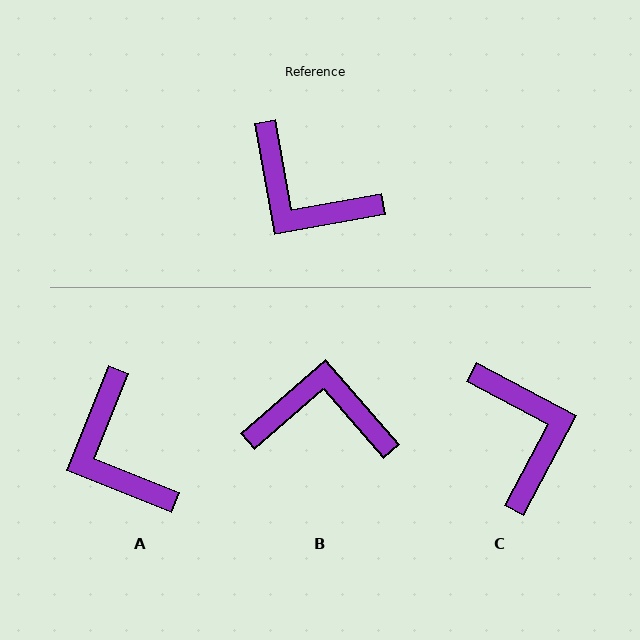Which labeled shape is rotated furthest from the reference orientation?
B, about 149 degrees away.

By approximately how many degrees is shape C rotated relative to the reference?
Approximately 142 degrees counter-clockwise.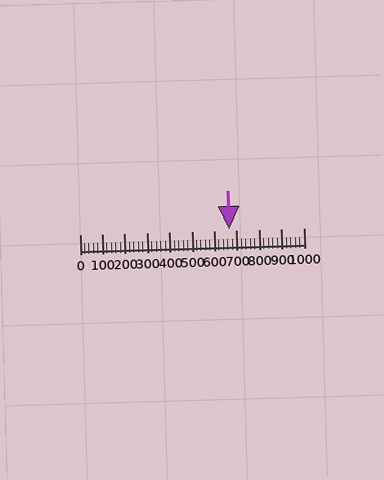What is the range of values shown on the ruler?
The ruler shows values from 0 to 1000.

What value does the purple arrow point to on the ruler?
The purple arrow points to approximately 669.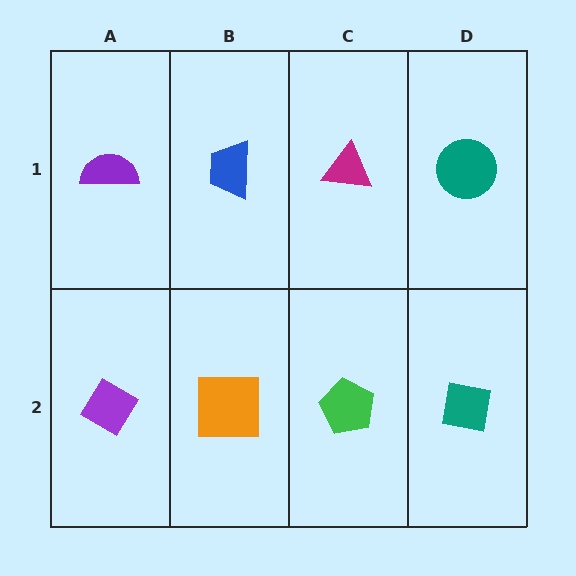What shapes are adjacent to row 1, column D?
A teal square (row 2, column D), a magenta triangle (row 1, column C).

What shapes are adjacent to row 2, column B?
A blue trapezoid (row 1, column B), a purple diamond (row 2, column A), a green pentagon (row 2, column C).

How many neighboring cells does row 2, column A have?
2.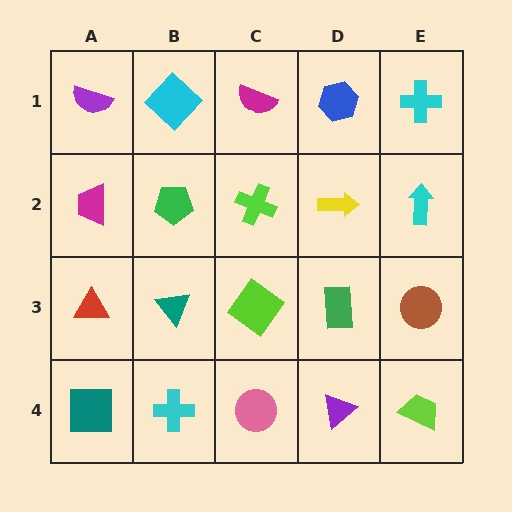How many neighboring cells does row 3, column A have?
3.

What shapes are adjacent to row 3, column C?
A lime cross (row 2, column C), a pink circle (row 4, column C), a teal triangle (row 3, column B), a green rectangle (row 3, column D).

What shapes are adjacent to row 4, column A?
A red triangle (row 3, column A), a cyan cross (row 4, column B).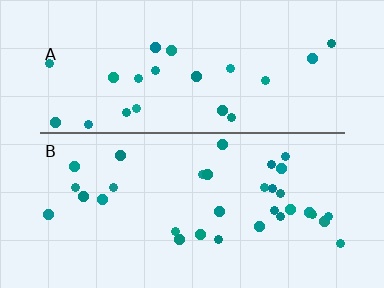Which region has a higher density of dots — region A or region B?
B (the bottom).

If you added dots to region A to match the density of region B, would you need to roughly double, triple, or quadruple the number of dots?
Approximately double.